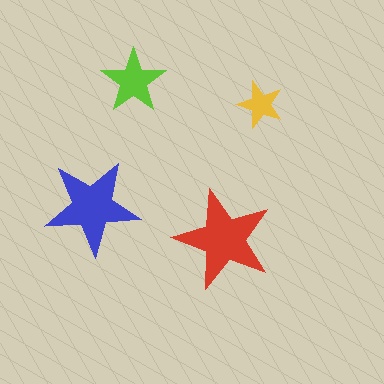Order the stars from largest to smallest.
the red one, the blue one, the lime one, the yellow one.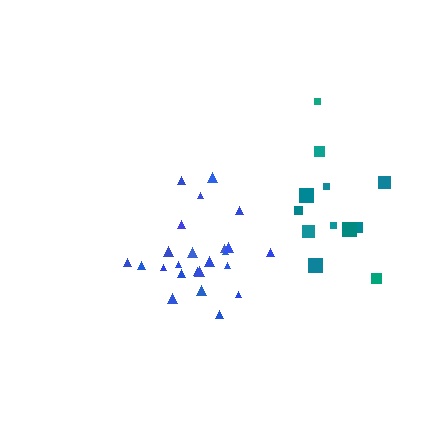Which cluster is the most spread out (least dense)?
Teal.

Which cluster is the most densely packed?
Blue.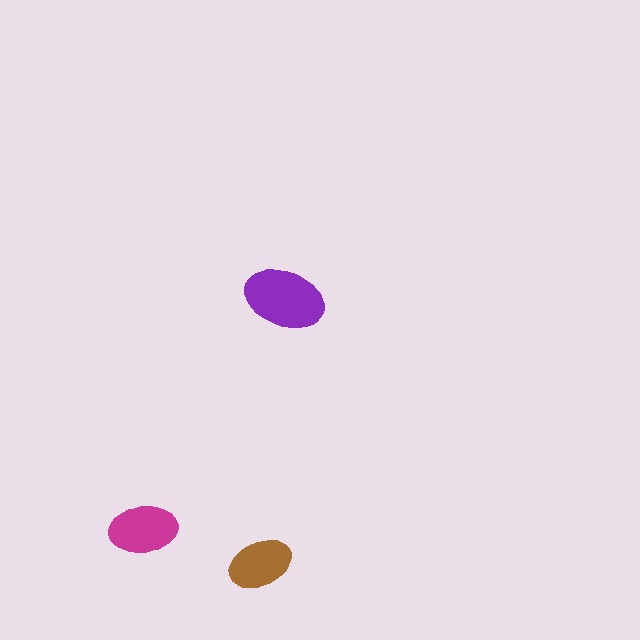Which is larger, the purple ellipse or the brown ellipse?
The purple one.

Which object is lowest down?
The brown ellipse is bottommost.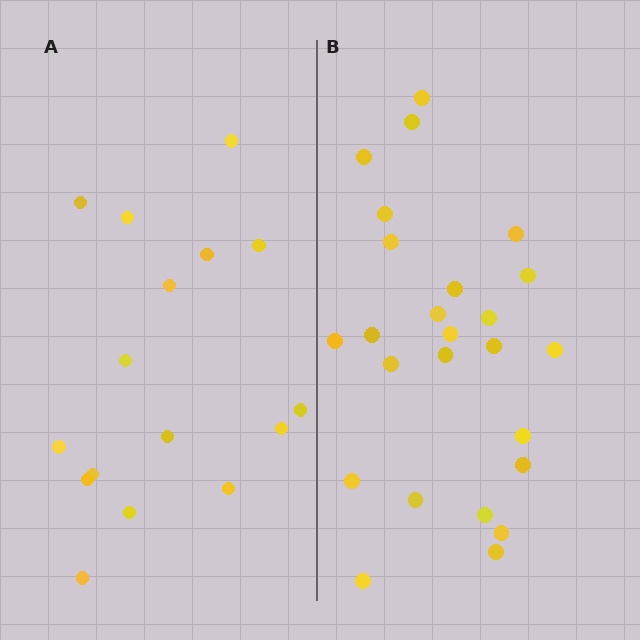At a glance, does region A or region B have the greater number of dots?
Region B (the right region) has more dots.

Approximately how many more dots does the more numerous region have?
Region B has roughly 8 or so more dots than region A.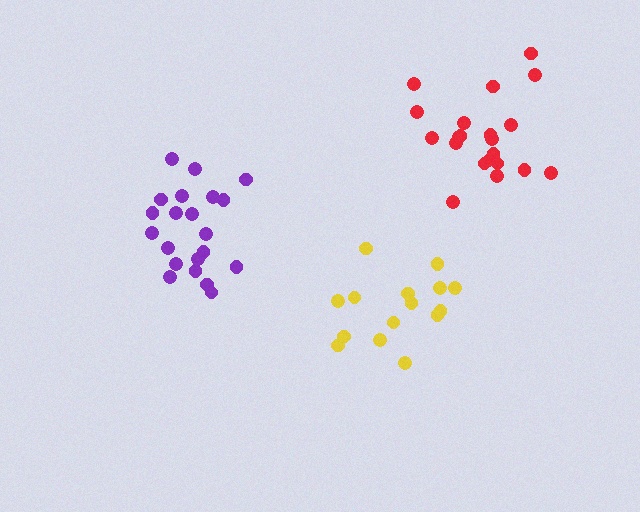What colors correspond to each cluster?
The clusters are colored: yellow, red, purple.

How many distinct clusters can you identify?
There are 3 distinct clusters.